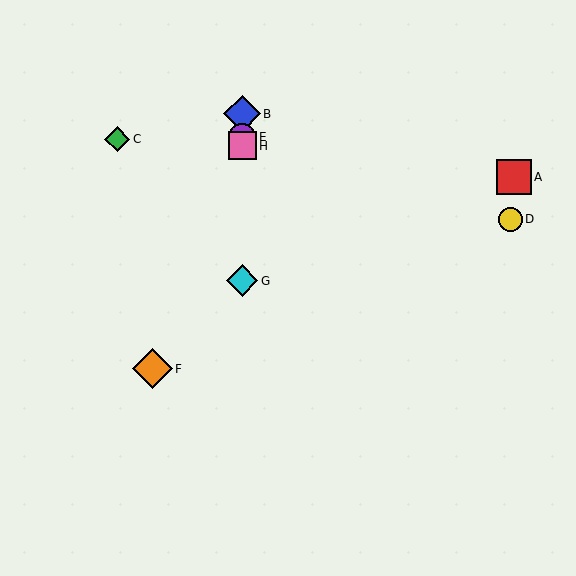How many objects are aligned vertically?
4 objects (B, E, G, H) are aligned vertically.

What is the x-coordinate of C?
Object C is at x≈117.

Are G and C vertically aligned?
No, G is at x≈242 and C is at x≈117.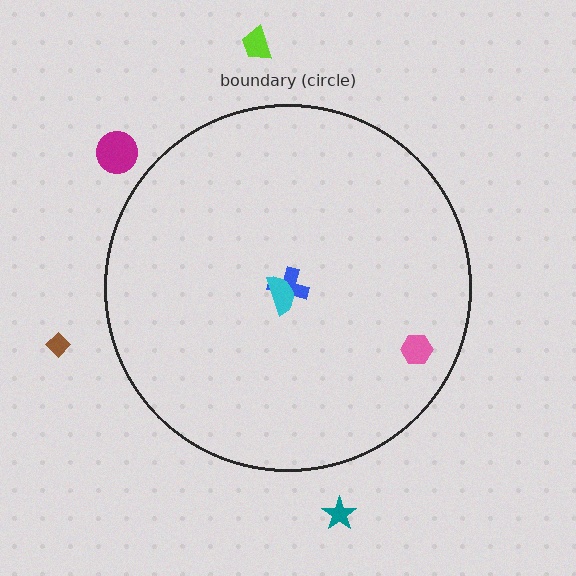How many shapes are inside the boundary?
3 inside, 4 outside.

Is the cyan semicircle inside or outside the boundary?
Inside.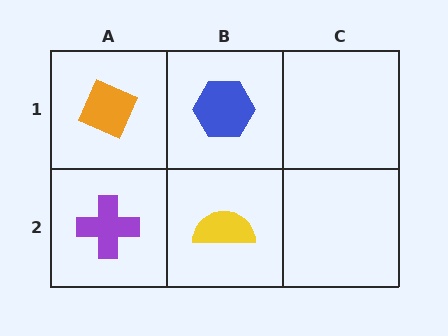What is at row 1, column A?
An orange diamond.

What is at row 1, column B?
A blue hexagon.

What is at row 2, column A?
A purple cross.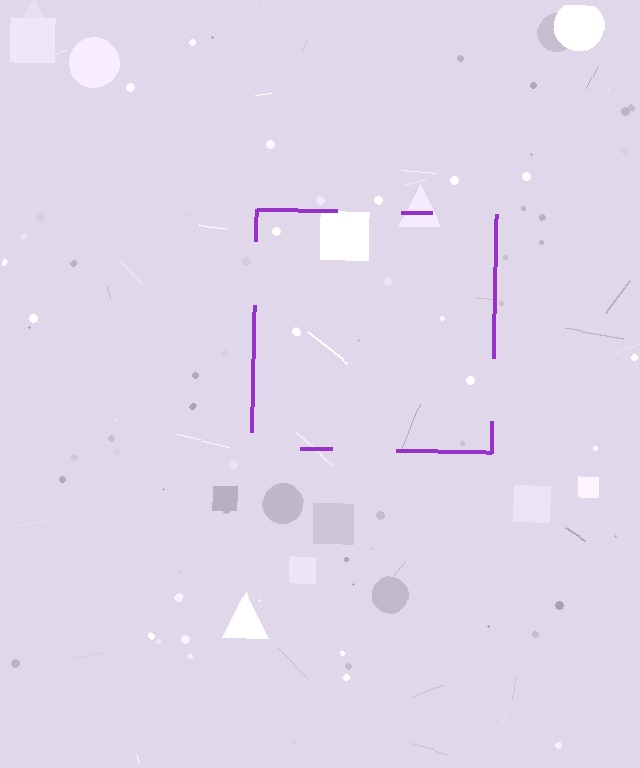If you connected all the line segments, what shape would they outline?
They would outline a square.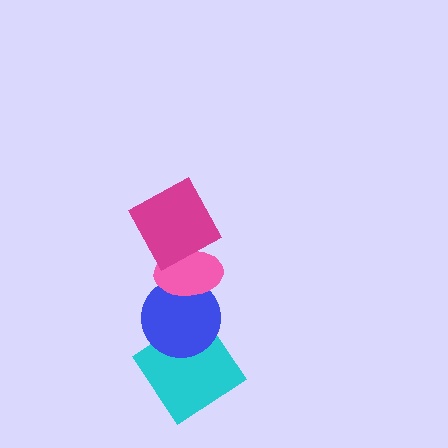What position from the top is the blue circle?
The blue circle is 3rd from the top.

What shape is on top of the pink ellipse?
The magenta square is on top of the pink ellipse.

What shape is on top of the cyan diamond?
The blue circle is on top of the cyan diamond.